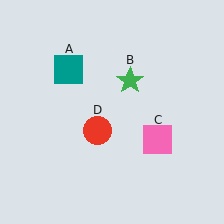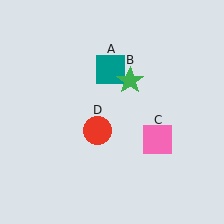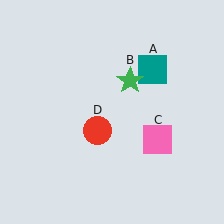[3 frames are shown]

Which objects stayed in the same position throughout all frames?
Green star (object B) and pink square (object C) and red circle (object D) remained stationary.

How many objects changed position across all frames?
1 object changed position: teal square (object A).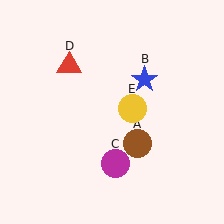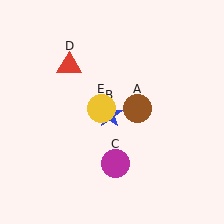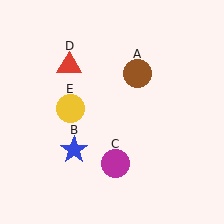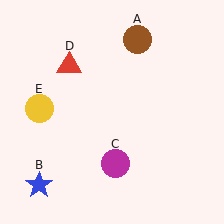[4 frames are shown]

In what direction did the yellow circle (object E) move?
The yellow circle (object E) moved left.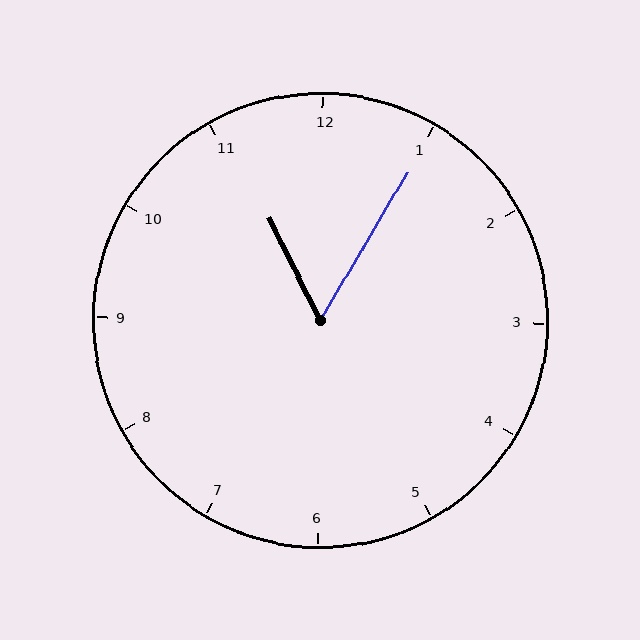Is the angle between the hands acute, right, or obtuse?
It is acute.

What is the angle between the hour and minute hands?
Approximately 58 degrees.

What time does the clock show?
11:05.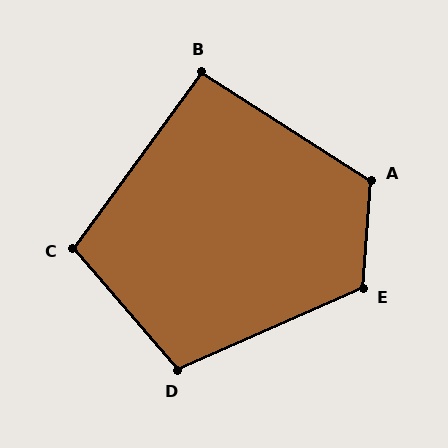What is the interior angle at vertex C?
Approximately 103 degrees (obtuse).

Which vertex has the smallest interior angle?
B, at approximately 94 degrees.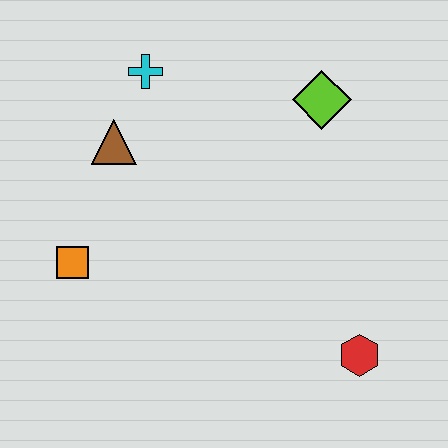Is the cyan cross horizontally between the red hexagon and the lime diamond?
No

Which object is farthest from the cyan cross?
The red hexagon is farthest from the cyan cross.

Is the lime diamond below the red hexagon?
No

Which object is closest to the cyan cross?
The brown triangle is closest to the cyan cross.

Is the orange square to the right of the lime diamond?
No